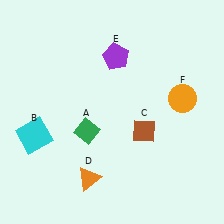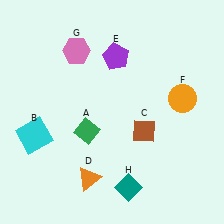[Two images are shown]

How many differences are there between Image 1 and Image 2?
There are 2 differences between the two images.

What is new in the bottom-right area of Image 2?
A teal diamond (H) was added in the bottom-right area of Image 2.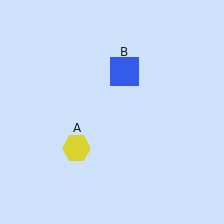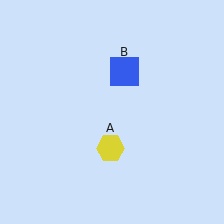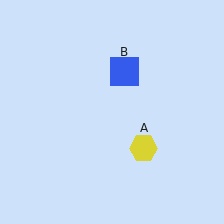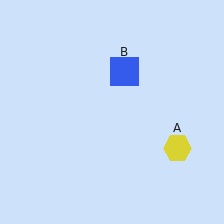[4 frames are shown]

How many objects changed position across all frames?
1 object changed position: yellow hexagon (object A).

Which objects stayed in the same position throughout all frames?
Blue square (object B) remained stationary.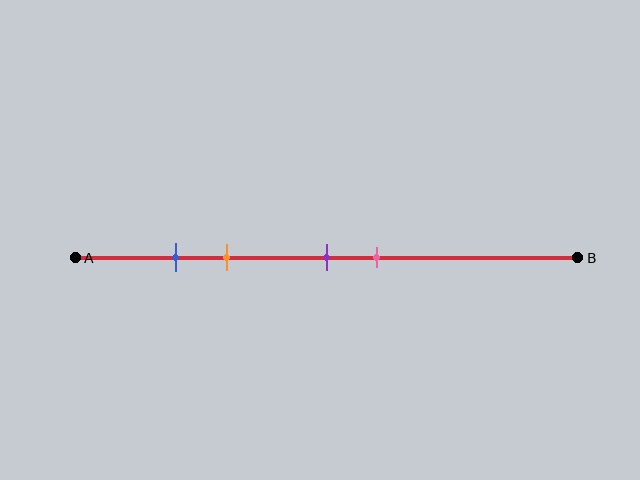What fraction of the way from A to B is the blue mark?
The blue mark is approximately 20% (0.2) of the way from A to B.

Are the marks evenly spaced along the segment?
No, the marks are not evenly spaced.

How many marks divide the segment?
There are 4 marks dividing the segment.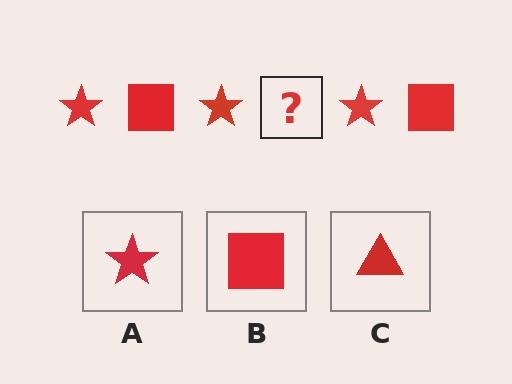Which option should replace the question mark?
Option B.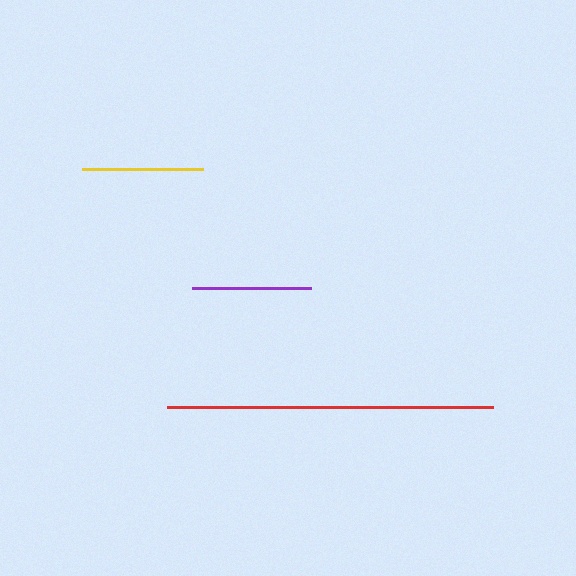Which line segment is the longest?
The red line is the longest at approximately 327 pixels.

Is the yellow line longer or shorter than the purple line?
The yellow line is longer than the purple line.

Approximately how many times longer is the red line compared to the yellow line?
The red line is approximately 2.7 times the length of the yellow line.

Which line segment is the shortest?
The purple line is the shortest at approximately 119 pixels.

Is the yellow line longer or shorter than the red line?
The red line is longer than the yellow line.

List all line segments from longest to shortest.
From longest to shortest: red, yellow, purple.